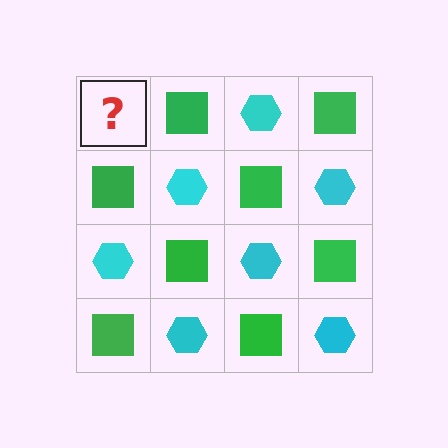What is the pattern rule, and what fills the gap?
The rule is that it alternates cyan hexagon and green square in a checkerboard pattern. The gap should be filled with a cyan hexagon.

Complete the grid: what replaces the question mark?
The question mark should be replaced with a cyan hexagon.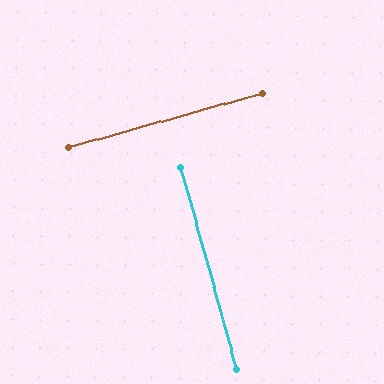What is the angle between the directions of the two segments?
Approximately 90 degrees.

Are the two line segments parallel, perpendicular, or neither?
Perpendicular — they meet at approximately 90°.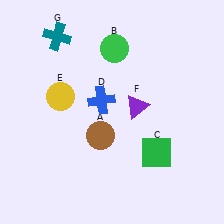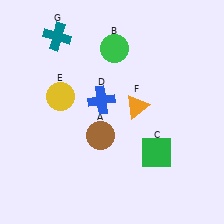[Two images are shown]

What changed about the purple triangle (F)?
In Image 1, F is purple. In Image 2, it changed to orange.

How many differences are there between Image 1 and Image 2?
There is 1 difference between the two images.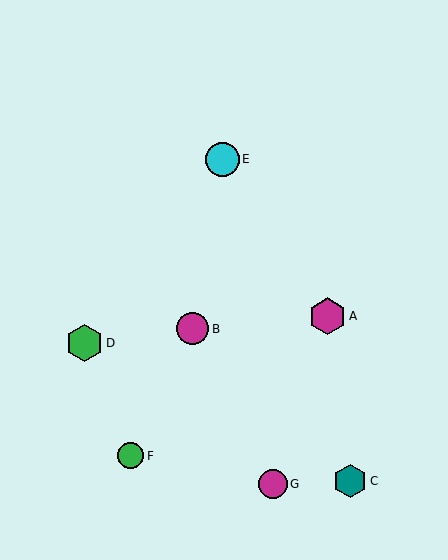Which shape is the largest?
The magenta hexagon (labeled A) is the largest.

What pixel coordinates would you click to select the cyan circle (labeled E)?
Click at (222, 159) to select the cyan circle E.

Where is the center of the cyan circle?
The center of the cyan circle is at (222, 159).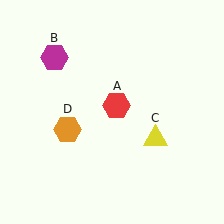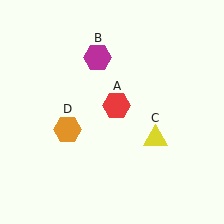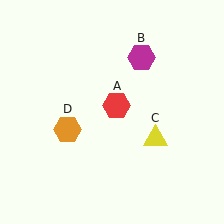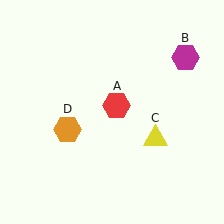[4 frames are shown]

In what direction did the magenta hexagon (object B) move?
The magenta hexagon (object B) moved right.